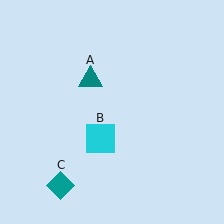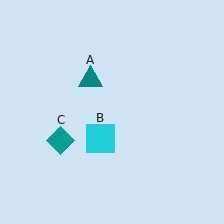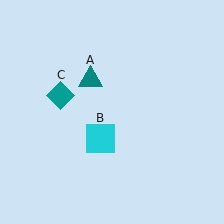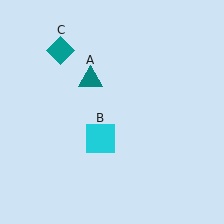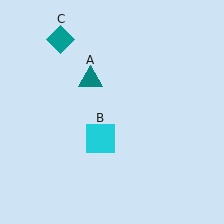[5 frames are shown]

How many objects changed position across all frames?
1 object changed position: teal diamond (object C).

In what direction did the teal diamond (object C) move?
The teal diamond (object C) moved up.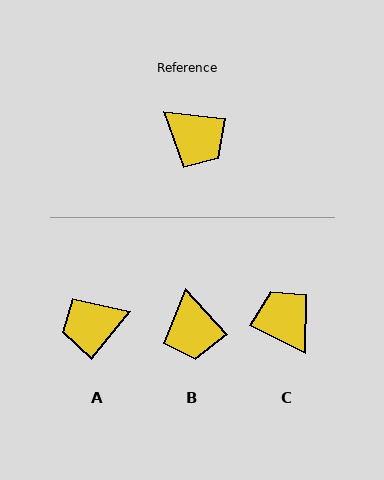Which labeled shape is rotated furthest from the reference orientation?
C, about 160 degrees away.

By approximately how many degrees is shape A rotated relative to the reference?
Approximately 123 degrees clockwise.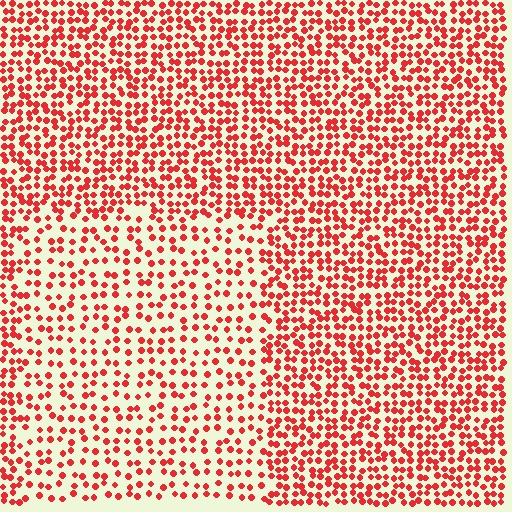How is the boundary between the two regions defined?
The boundary is defined by a change in element density (approximately 1.8x ratio). All elements are the same color, size, and shape.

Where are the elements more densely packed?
The elements are more densely packed outside the rectangle boundary.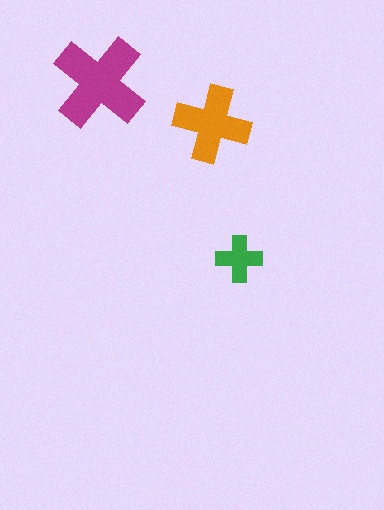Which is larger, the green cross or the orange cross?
The orange one.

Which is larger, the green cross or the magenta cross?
The magenta one.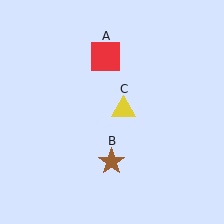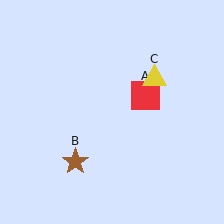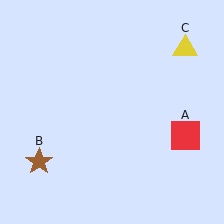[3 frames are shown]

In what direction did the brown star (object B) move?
The brown star (object B) moved left.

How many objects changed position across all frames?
3 objects changed position: red square (object A), brown star (object B), yellow triangle (object C).